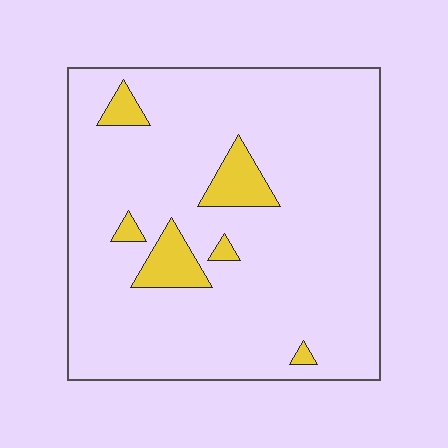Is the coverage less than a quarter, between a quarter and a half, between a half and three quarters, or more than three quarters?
Less than a quarter.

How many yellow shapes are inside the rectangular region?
6.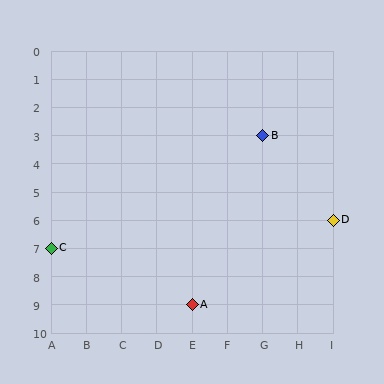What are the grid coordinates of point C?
Point C is at grid coordinates (A, 7).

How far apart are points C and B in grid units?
Points C and B are 6 columns and 4 rows apart (about 7.2 grid units diagonally).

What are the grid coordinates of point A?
Point A is at grid coordinates (E, 9).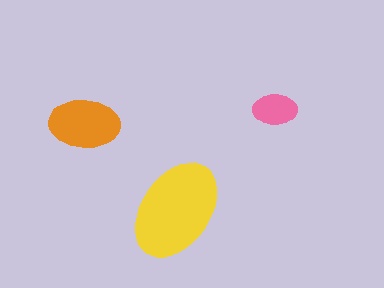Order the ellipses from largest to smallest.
the yellow one, the orange one, the pink one.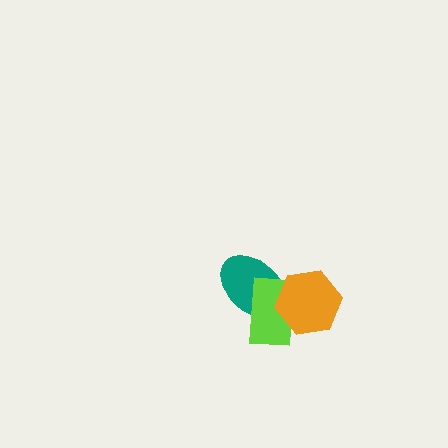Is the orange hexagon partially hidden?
No, no other shape covers it.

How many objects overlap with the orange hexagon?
2 objects overlap with the orange hexagon.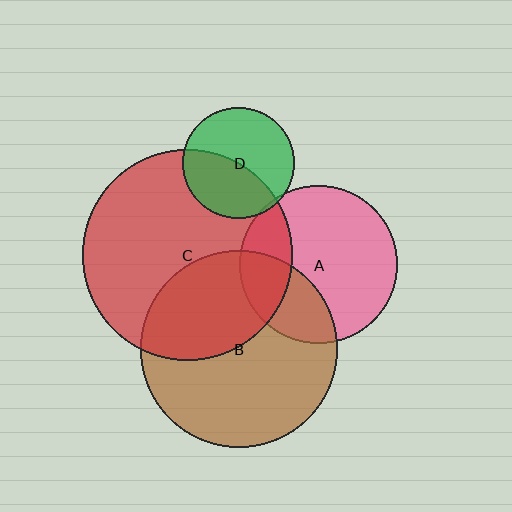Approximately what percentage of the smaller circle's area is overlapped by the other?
Approximately 5%.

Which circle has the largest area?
Circle C (red).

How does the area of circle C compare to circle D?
Approximately 3.6 times.